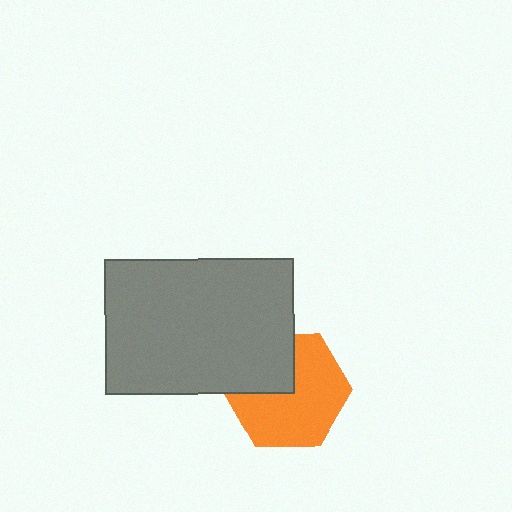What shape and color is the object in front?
The object in front is a gray rectangle.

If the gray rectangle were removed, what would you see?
You would see the complete orange hexagon.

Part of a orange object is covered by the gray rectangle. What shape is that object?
It is a hexagon.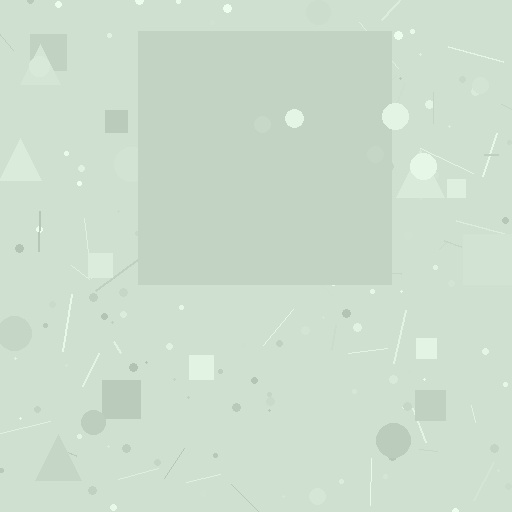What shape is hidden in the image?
A square is hidden in the image.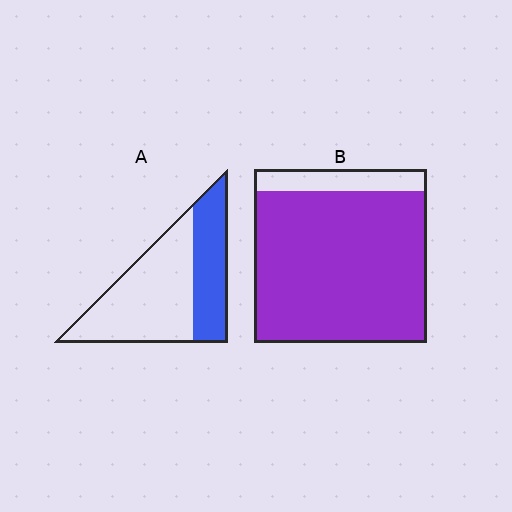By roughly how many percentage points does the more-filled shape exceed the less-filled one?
By roughly 50 percentage points (B over A).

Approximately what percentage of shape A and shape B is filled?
A is approximately 35% and B is approximately 85%.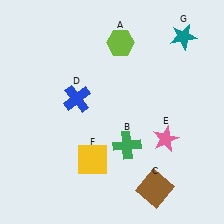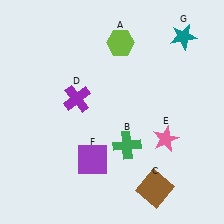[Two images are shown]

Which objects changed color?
D changed from blue to purple. F changed from yellow to purple.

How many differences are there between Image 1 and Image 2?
There are 2 differences between the two images.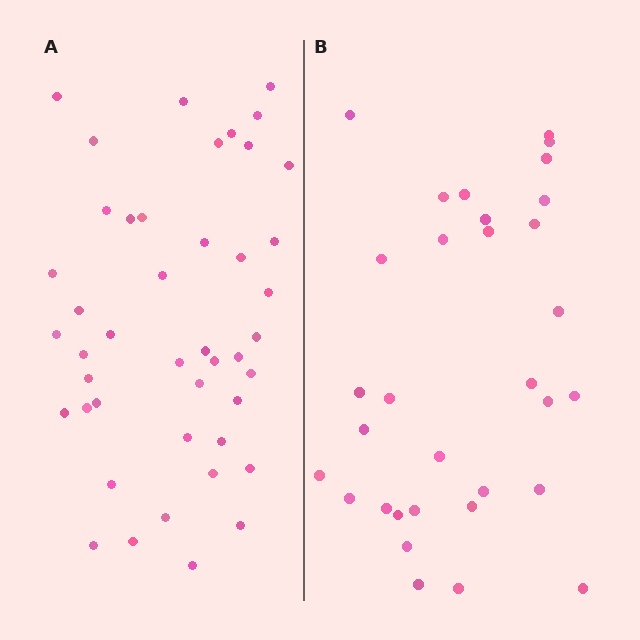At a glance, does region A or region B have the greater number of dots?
Region A (the left region) has more dots.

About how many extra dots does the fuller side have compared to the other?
Region A has roughly 12 or so more dots than region B.